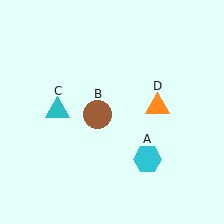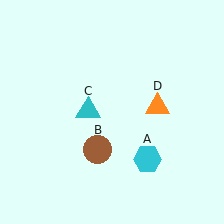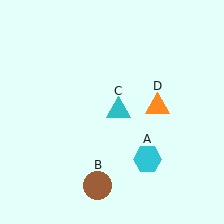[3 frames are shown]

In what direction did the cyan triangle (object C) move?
The cyan triangle (object C) moved right.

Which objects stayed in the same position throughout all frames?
Cyan hexagon (object A) and orange triangle (object D) remained stationary.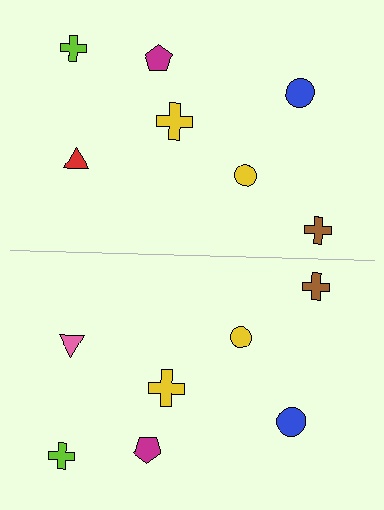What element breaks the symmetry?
The pink triangle on the bottom side breaks the symmetry — its mirror counterpart is red.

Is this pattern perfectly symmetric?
No, the pattern is not perfectly symmetric. The pink triangle on the bottom side breaks the symmetry — its mirror counterpart is red.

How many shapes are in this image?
There are 14 shapes in this image.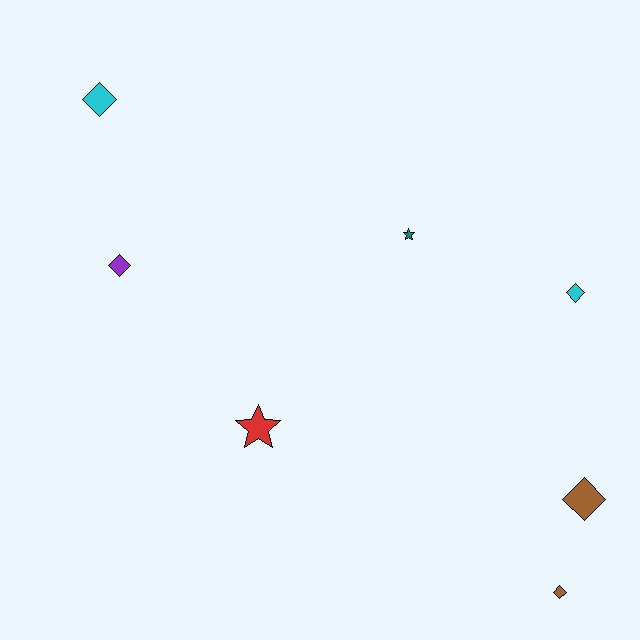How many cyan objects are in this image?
There are 2 cyan objects.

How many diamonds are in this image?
There are 5 diamonds.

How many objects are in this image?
There are 7 objects.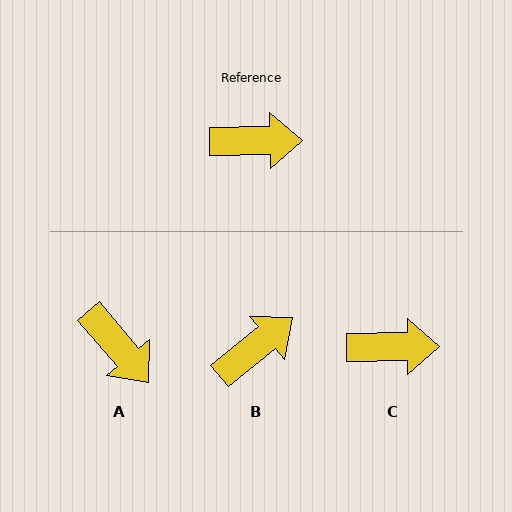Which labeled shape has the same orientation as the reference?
C.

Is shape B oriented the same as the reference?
No, it is off by about 38 degrees.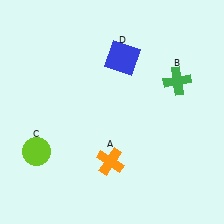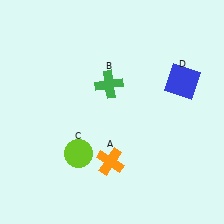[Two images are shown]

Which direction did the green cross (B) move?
The green cross (B) moved left.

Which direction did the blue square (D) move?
The blue square (D) moved right.